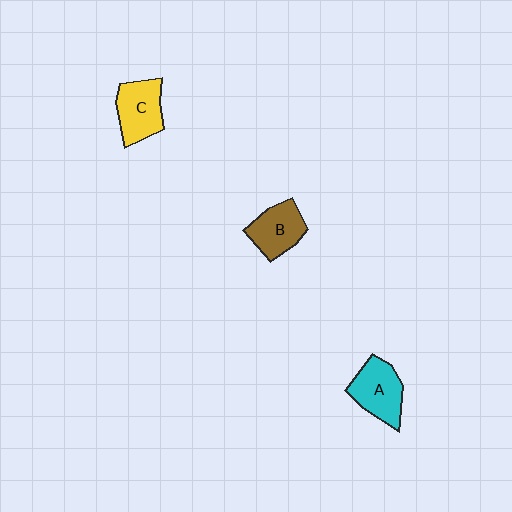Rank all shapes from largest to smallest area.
From largest to smallest: A (cyan), C (yellow), B (brown).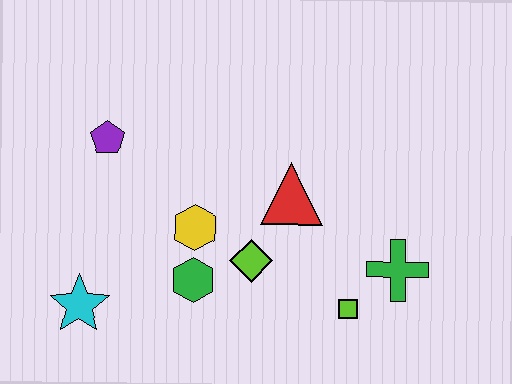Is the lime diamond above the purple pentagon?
No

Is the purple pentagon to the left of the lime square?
Yes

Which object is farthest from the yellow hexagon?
The green cross is farthest from the yellow hexagon.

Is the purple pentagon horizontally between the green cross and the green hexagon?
No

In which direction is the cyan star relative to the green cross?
The cyan star is to the left of the green cross.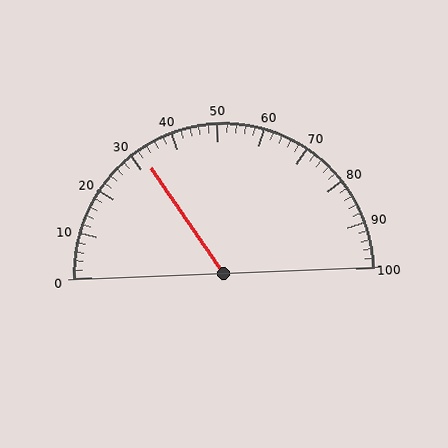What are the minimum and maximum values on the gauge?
The gauge ranges from 0 to 100.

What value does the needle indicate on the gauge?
The needle indicates approximately 32.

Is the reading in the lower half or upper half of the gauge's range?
The reading is in the lower half of the range (0 to 100).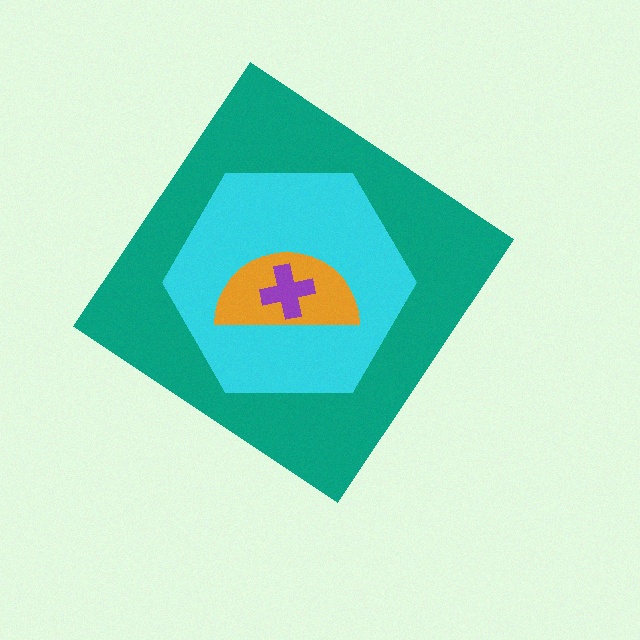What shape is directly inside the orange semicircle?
The purple cross.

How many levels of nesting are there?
4.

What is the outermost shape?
The teal diamond.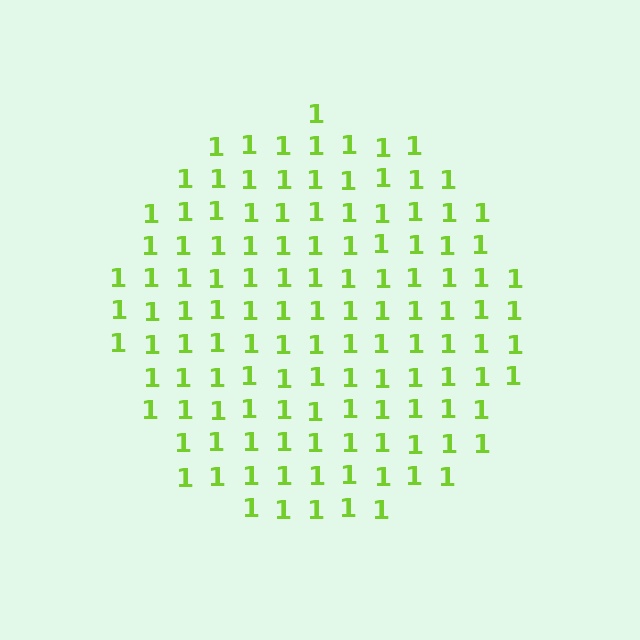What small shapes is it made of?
It is made of small digit 1's.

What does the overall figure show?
The overall figure shows a circle.